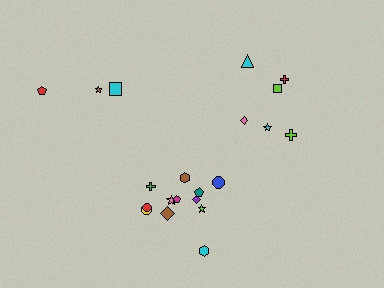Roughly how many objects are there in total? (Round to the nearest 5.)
Roughly 20 objects in total.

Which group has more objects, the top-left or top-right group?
The top-right group.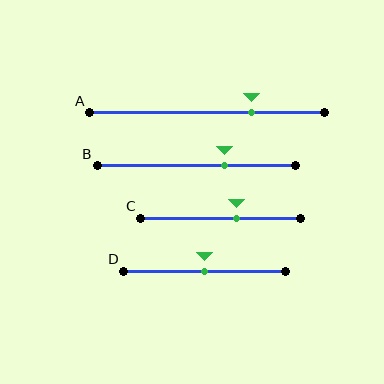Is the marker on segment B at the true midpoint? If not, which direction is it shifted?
No, the marker on segment B is shifted to the right by about 14% of the segment length.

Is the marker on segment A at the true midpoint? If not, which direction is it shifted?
No, the marker on segment A is shifted to the right by about 19% of the segment length.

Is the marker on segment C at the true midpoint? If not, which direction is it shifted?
No, the marker on segment C is shifted to the right by about 10% of the segment length.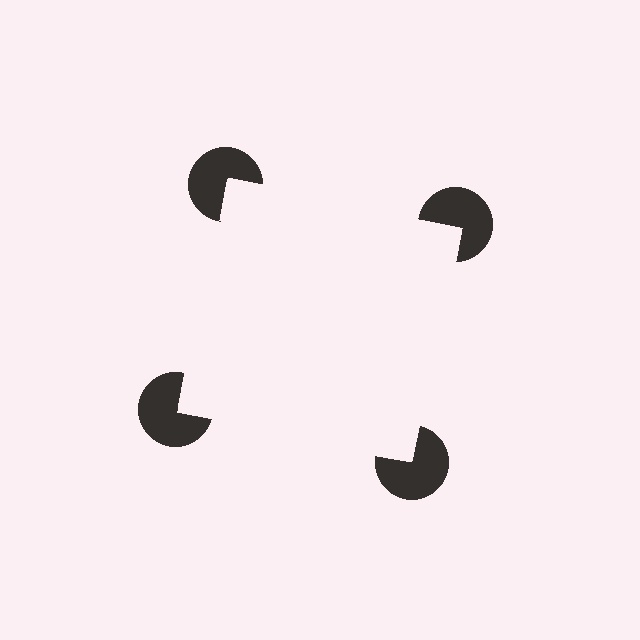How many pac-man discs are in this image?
There are 4 — one at each vertex of the illusory square.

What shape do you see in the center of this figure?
An illusory square — its edges are inferred from the aligned wedge cuts in the pac-man discs, not physically drawn.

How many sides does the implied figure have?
4 sides.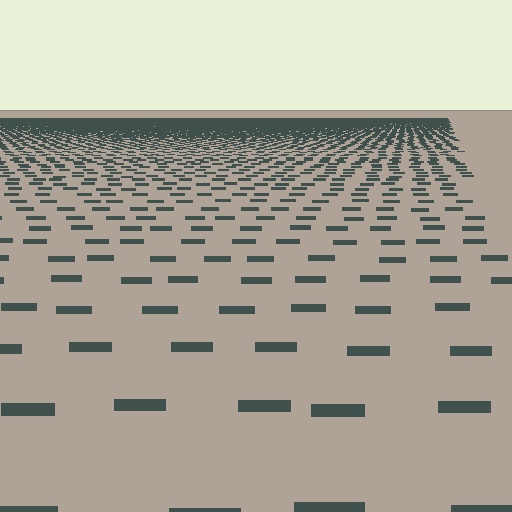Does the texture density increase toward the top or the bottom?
Density increases toward the top.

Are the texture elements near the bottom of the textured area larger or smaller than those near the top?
Larger. Near the bottom, elements are closer to the viewer and appear at a bigger on-screen size.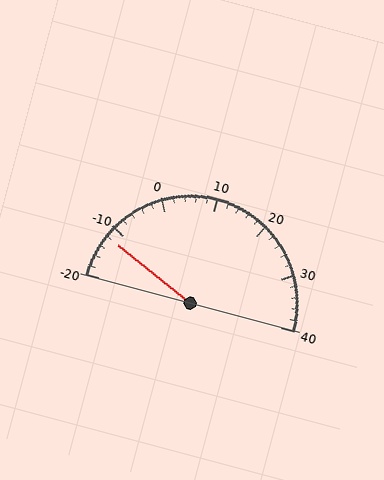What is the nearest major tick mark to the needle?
The nearest major tick mark is -10.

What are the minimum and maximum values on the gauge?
The gauge ranges from -20 to 40.